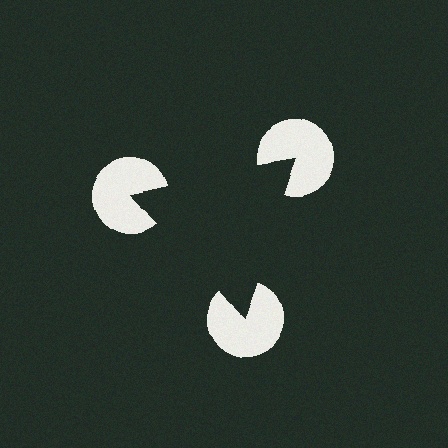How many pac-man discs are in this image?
There are 3 — one at each vertex of the illusory triangle.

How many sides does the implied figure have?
3 sides.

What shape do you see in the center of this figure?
An illusory triangle — its edges are inferred from the aligned wedge cuts in the pac-man discs, not physically drawn.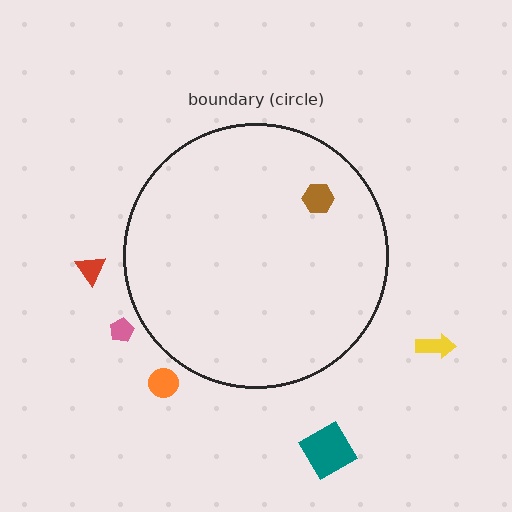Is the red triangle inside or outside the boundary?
Outside.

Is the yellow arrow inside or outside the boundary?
Outside.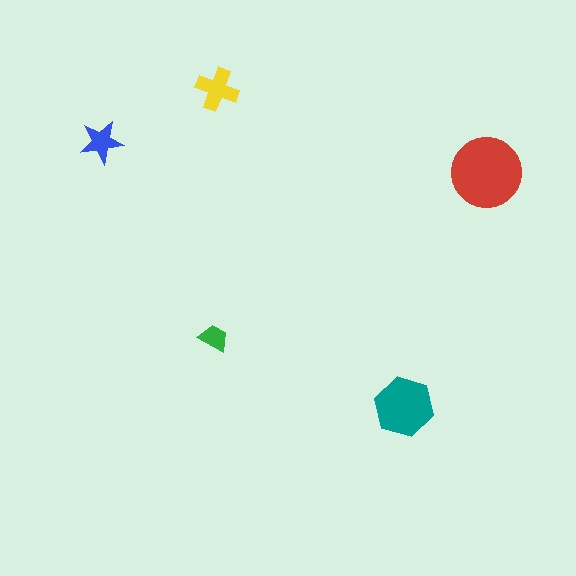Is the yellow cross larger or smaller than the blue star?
Larger.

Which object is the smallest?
The green trapezoid.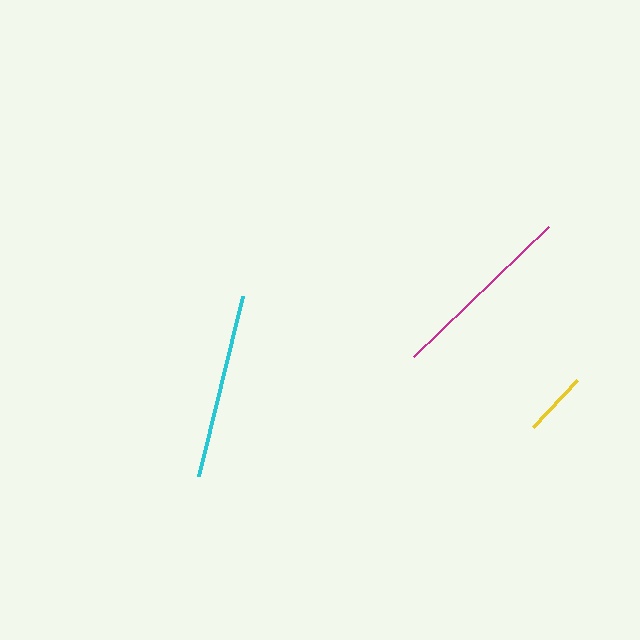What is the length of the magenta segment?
The magenta segment is approximately 188 pixels long.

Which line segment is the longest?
The magenta line is the longest at approximately 188 pixels.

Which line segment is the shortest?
The yellow line is the shortest at approximately 65 pixels.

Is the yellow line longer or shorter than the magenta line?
The magenta line is longer than the yellow line.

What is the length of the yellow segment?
The yellow segment is approximately 65 pixels long.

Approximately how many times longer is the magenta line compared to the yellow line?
The magenta line is approximately 2.9 times the length of the yellow line.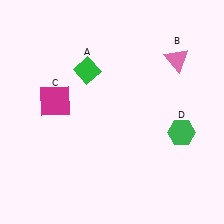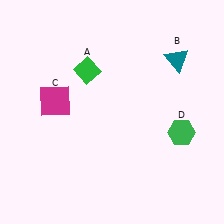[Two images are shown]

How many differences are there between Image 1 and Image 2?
There is 1 difference between the two images.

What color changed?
The triangle (B) changed from pink in Image 1 to teal in Image 2.